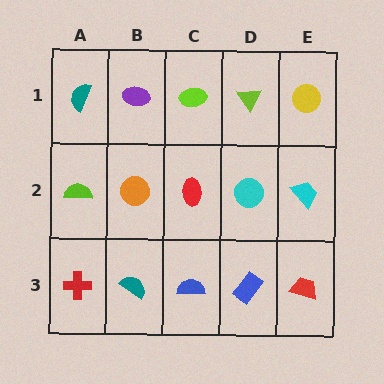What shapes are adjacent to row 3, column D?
A cyan circle (row 2, column D), a blue semicircle (row 3, column C), a red trapezoid (row 3, column E).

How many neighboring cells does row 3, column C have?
3.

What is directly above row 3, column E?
A cyan trapezoid.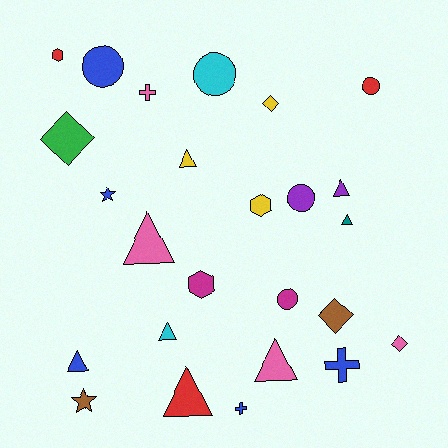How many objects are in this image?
There are 25 objects.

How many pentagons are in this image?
There are no pentagons.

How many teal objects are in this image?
There is 1 teal object.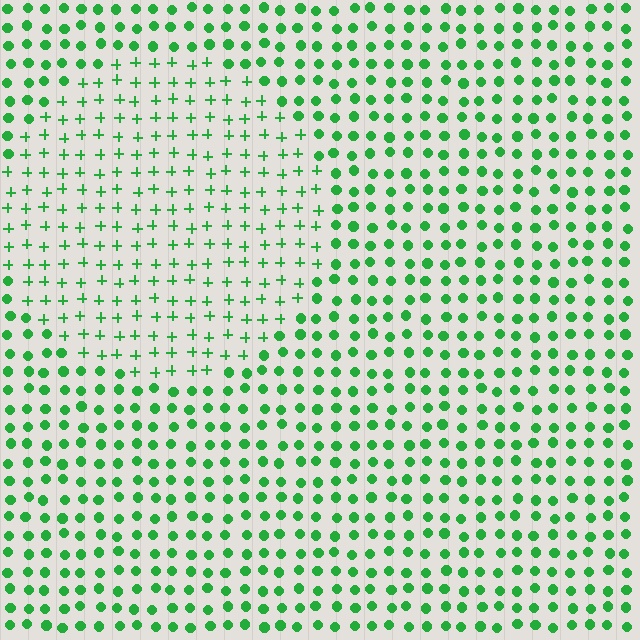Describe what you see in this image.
The image is filled with small green elements arranged in a uniform grid. A circle-shaped region contains plus signs, while the surrounding area contains circles. The boundary is defined purely by the change in element shape.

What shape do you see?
I see a circle.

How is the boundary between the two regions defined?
The boundary is defined by a change in element shape: plus signs inside vs. circles outside. All elements share the same color and spacing.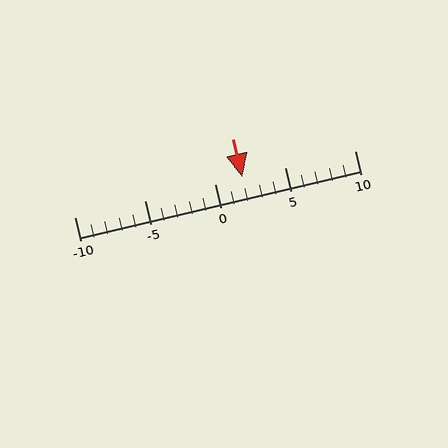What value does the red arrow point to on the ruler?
The red arrow points to approximately 2.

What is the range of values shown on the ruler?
The ruler shows values from -10 to 10.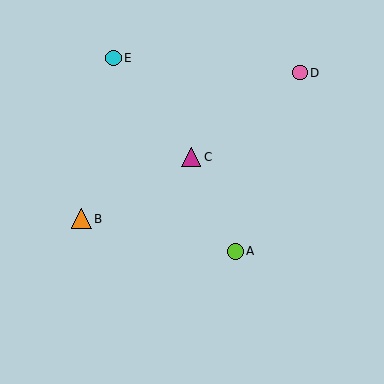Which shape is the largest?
The orange triangle (labeled B) is the largest.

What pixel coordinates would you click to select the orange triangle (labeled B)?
Click at (82, 219) to select the orange triangle B.